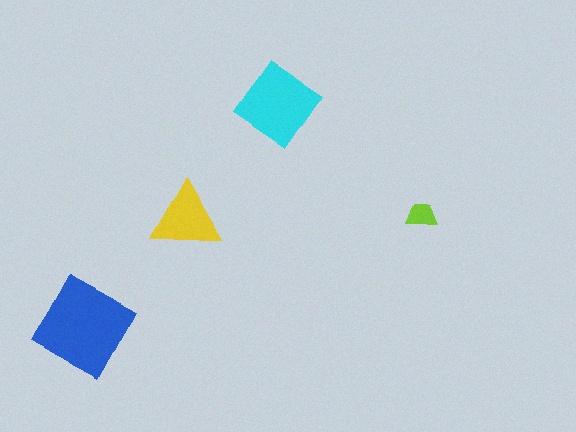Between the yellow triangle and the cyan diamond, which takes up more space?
The cyan diamond.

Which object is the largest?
The blue square.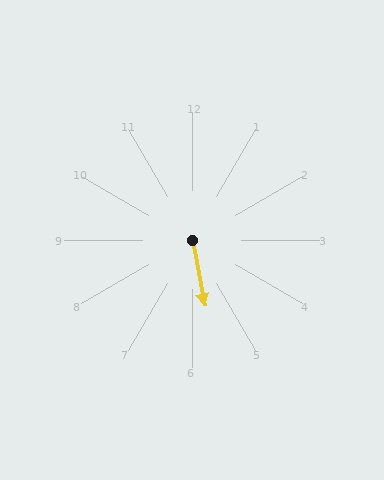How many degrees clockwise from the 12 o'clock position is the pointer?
Approximately 169 degrees.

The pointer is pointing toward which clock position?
Roughly 6 o'clock.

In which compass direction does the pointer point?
South.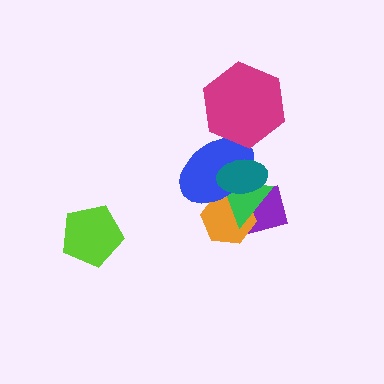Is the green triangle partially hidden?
Yes, it is partially covered by another shape.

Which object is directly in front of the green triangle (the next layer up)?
The blue ellipse is directly in front of the green triangle.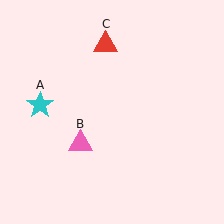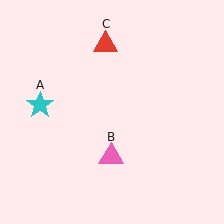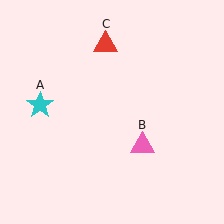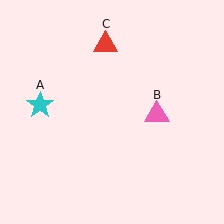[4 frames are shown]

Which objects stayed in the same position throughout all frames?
Cyan star (object A) and red triangle (object C) remained stationary.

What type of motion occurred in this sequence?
The pink triangle (object B) rotated counterclockwise around the center of the scene.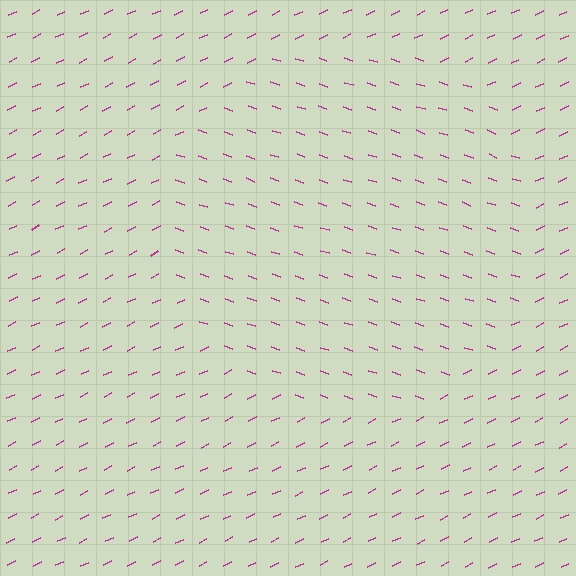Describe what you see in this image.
The image is filled with small magenta line segments. A circle region in the image has lines oriented differently from the surrounding lines, creating a visible texture boundary.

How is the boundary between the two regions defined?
The boundary is defined purely by a change in line orientation (approximately 45 degrees difference). All lines are the same color and thickness.